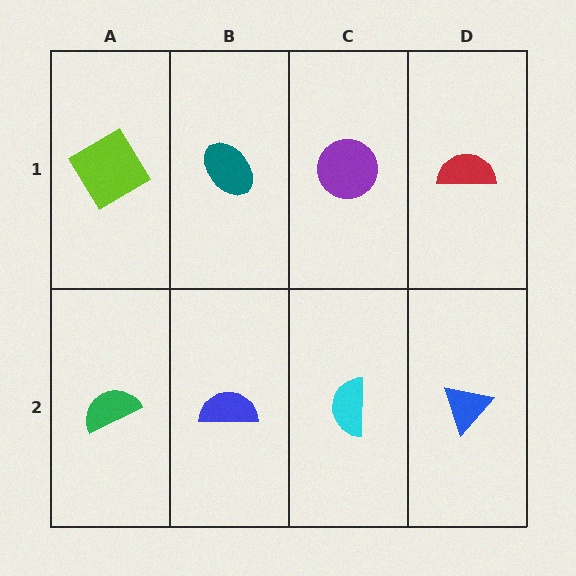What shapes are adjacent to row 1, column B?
A blue semicircle (row 2, column B), a lime diamond (row 1, column A), a purple circle (row 1, column C).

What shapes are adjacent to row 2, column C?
A purple circle (row 1, column C), a blue semicircle (row 2, column B), a blue triangle (row 2, column D).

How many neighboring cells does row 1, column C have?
3.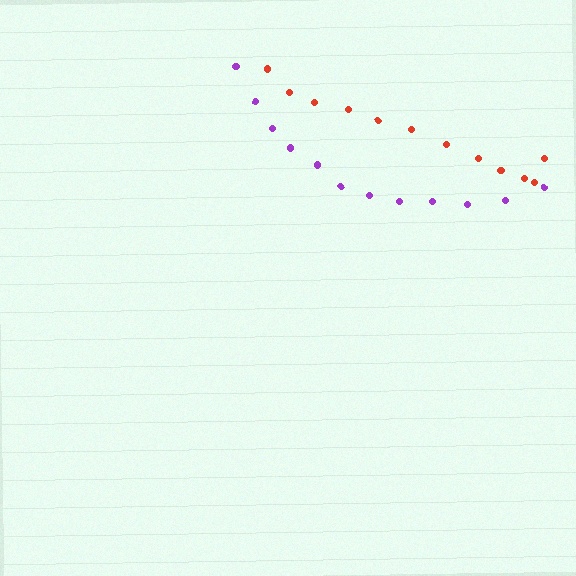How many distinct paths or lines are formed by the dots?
There are 2 distinct paths.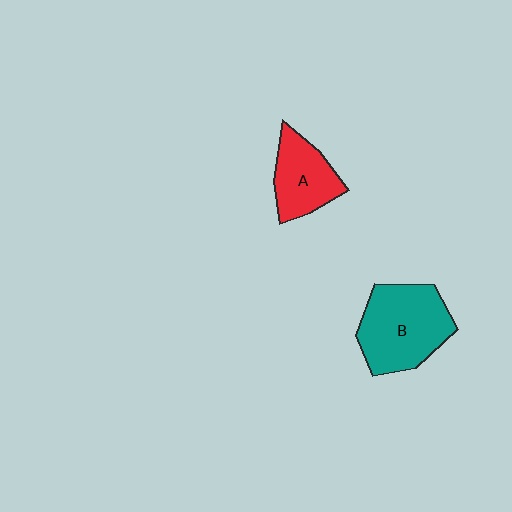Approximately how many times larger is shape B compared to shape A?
Approximately 1.5 times.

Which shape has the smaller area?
Shape A (red).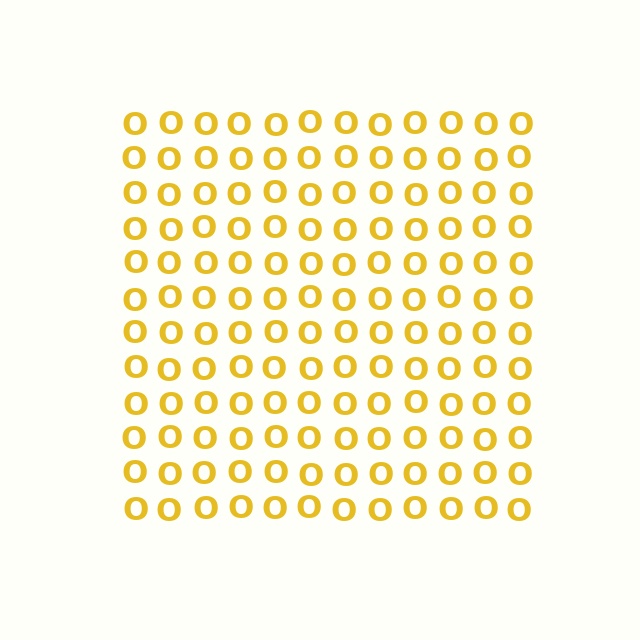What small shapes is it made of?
It is made of small letter O's.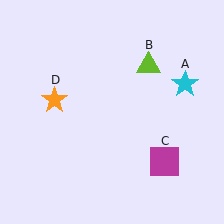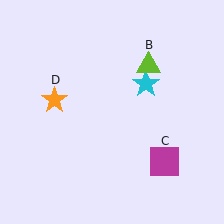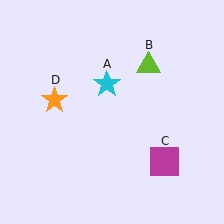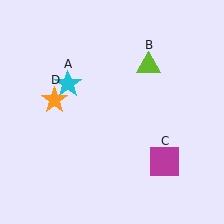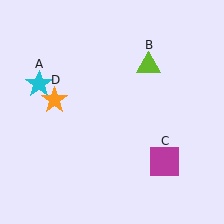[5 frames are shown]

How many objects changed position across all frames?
1 object changed position: cyan star (object A).